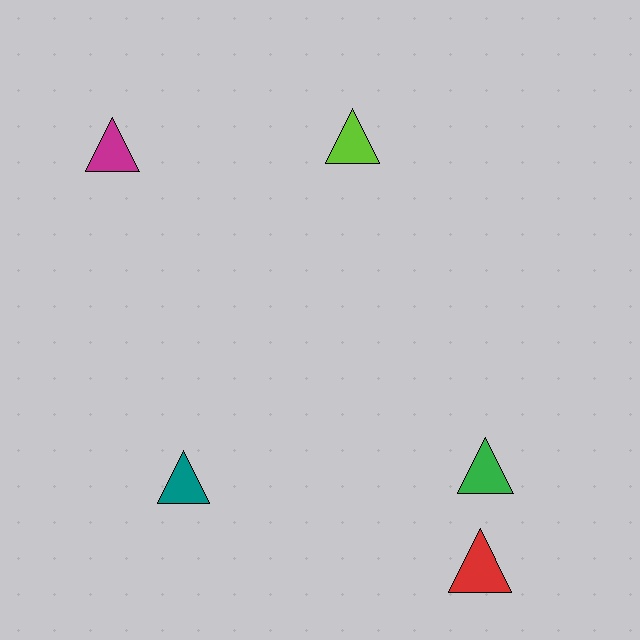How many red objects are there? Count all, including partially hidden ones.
There is 1 red object.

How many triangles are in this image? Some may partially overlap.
There are 5 triangles.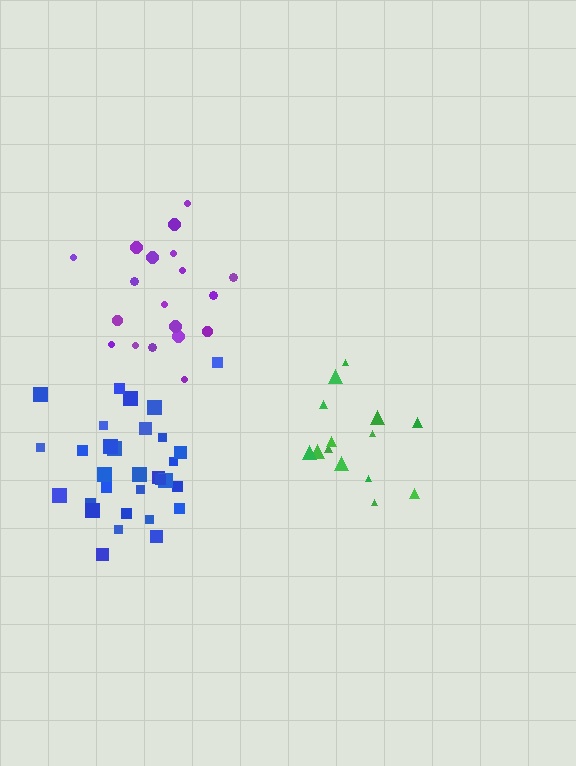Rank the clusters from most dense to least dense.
blue, purple, green.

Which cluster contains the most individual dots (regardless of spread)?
Blue (32).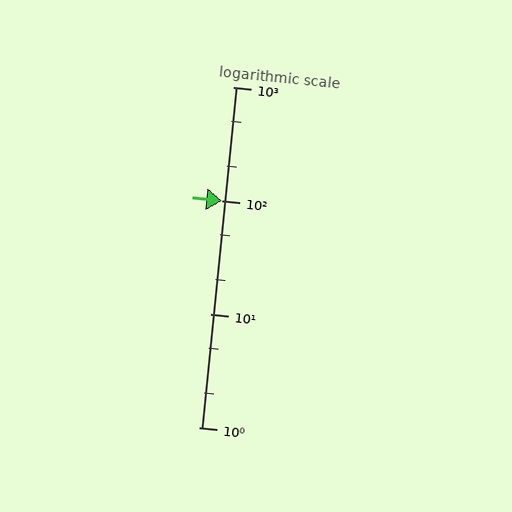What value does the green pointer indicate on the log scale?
The pointer indicates approximately 100.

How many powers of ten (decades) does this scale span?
The scale spans 3 decades, from 1 to 1000.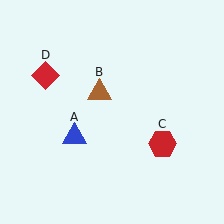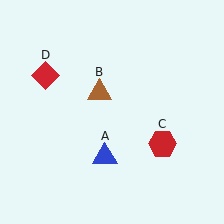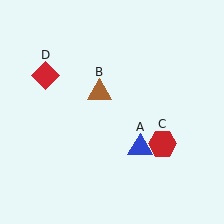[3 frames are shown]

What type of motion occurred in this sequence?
The blue triangle (object A) rotated counterclockwise around the center of the scene.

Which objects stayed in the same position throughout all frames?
Brown triangle (object B) and red hexagon (object C) and red diamond (object D) remained stationary.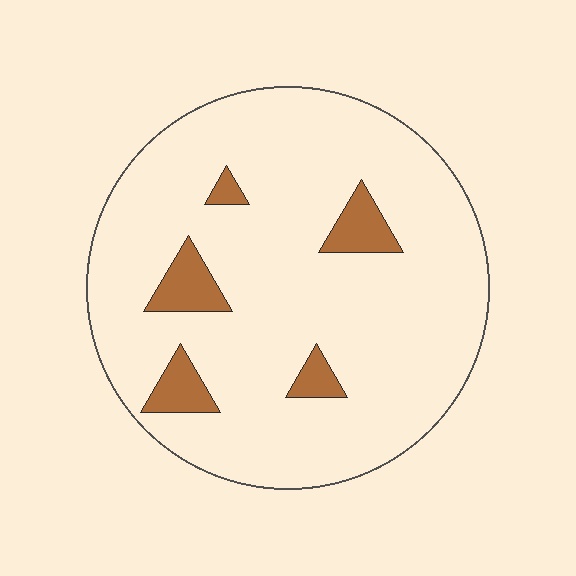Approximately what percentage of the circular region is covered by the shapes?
Approximately 10%.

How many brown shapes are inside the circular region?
5.